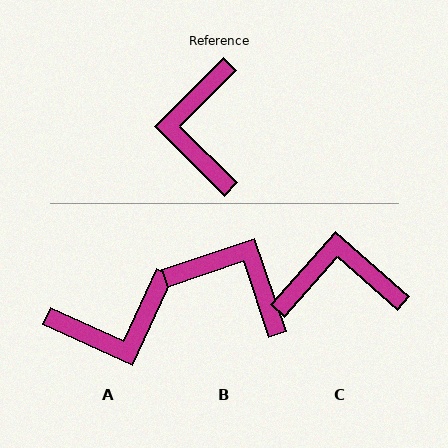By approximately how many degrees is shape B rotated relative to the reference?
Approximately 117 degrees clockwise.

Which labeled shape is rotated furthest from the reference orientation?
B, about 117 degrees away.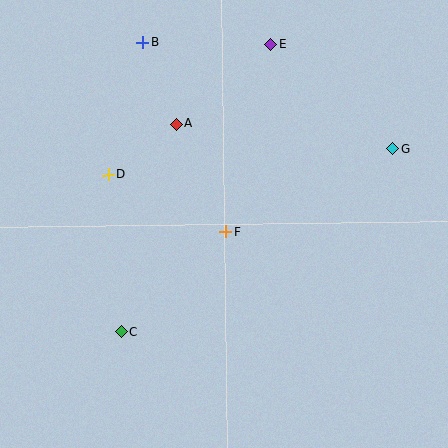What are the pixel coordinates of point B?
Point B is at (142, 42).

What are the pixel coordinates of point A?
Point A is at (176, 124).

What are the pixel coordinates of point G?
Point G is at (393, 148).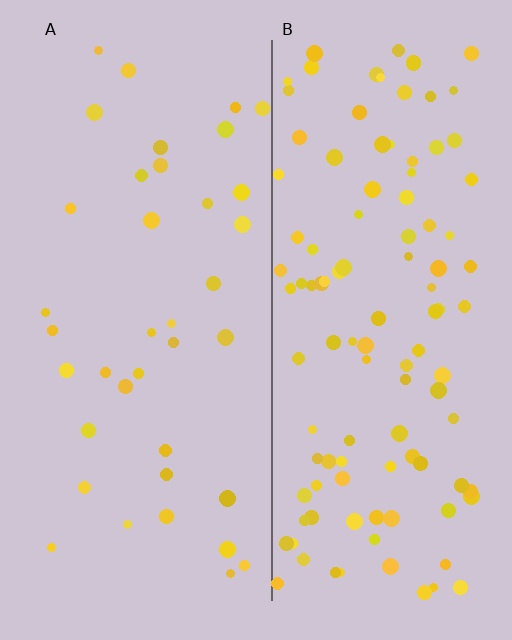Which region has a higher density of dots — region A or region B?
B (the right).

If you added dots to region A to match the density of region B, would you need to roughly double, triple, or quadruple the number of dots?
Approximately triple.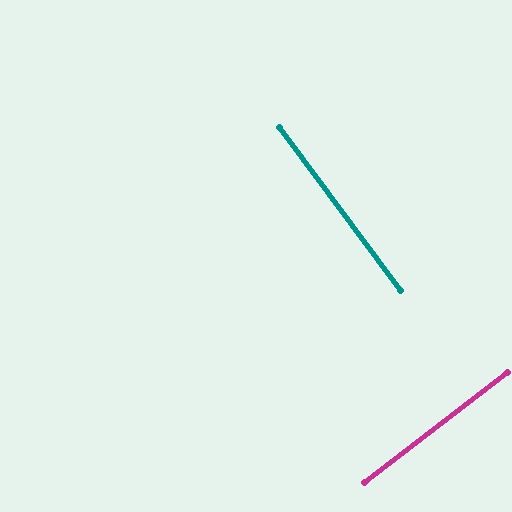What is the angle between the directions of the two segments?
Approximately 89 degrees.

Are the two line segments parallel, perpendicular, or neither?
Perpendicular — they meet at approximately 89°.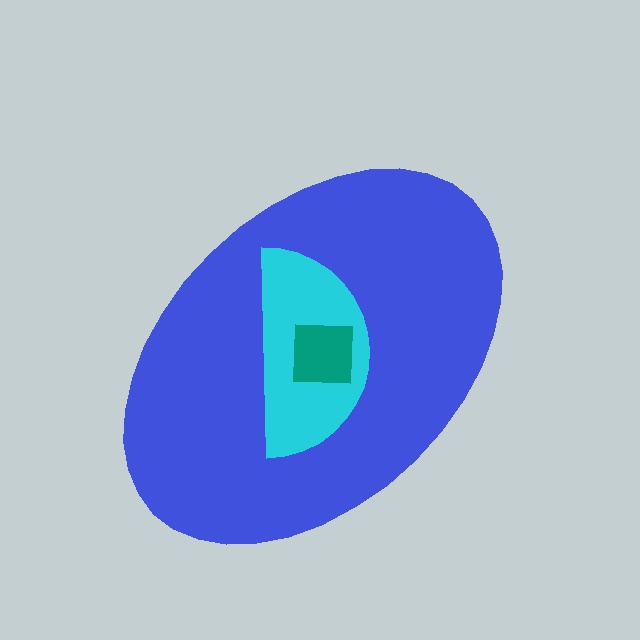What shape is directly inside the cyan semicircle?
The teal square.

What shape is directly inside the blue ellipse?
The cyan semicircle.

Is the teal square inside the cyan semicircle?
Yes.